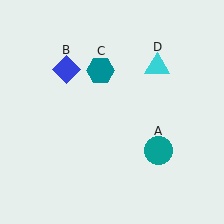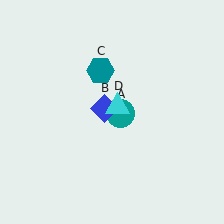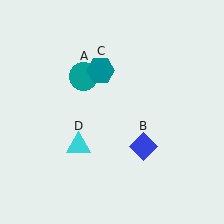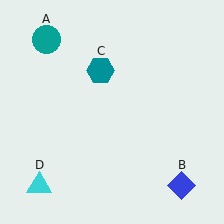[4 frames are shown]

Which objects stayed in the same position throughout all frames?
Teal hexagon (object C) remained stationary.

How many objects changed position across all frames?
3 objects changed position: teal circle (object A), blue diamond (object B), cyan triangle (object D).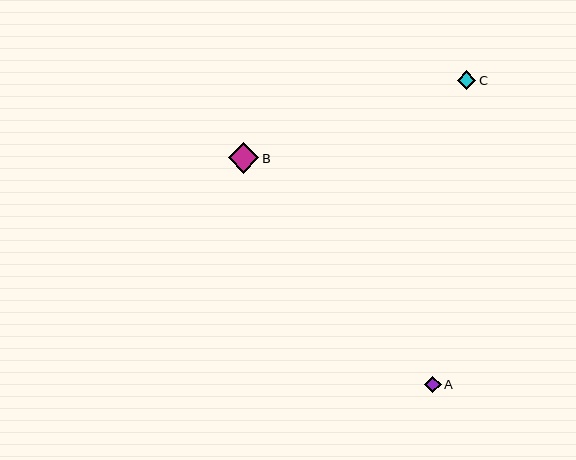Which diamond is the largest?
Diamond B is the largest with a size of approximately 31 pixels.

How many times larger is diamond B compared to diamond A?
Diamond B is approximately 1.8 times the size of diamond A.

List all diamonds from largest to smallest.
From largest to smallest: B, C, A.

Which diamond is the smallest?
Diamond A is the smallest with a size of approximately 17 pixels.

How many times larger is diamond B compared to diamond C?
Diamond B is approximately 1.7 times the size of diamond C.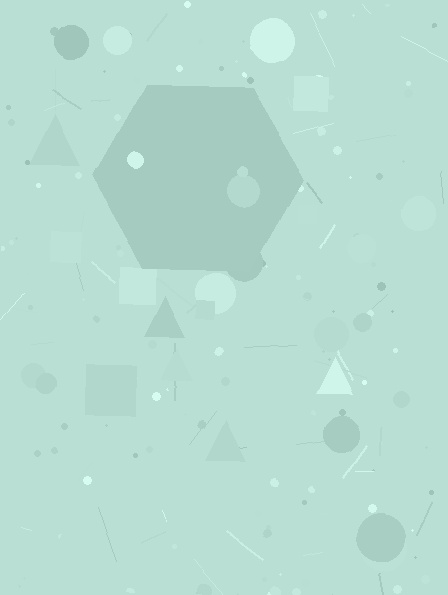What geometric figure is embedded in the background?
A hexagon is embedded in the background.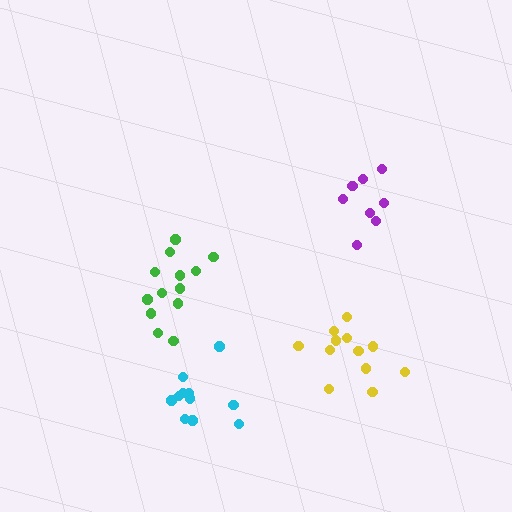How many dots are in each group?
Group 1: 13 dots, Group 2: 8 dots, Group 3: 11 dots, Group 4: 12 dots (44 total).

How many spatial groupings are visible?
There are 4 spatial groupings.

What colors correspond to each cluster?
The clusters are colored: green, purple, cyan, yellow.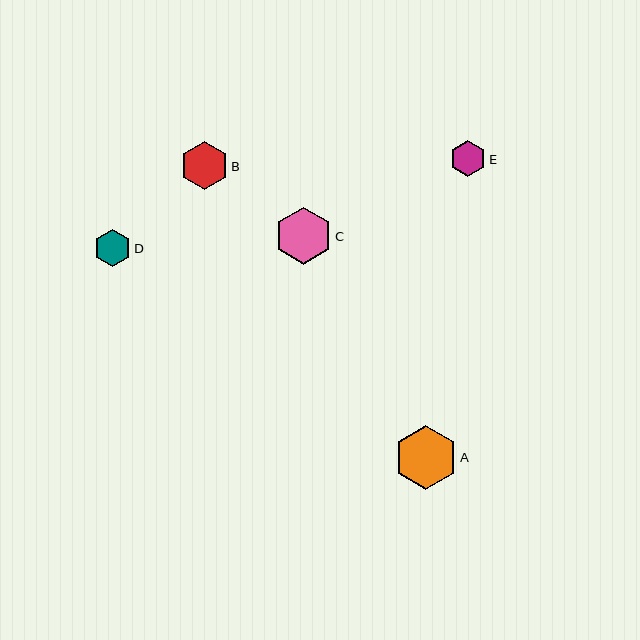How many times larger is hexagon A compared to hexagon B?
Hexagon A is approximately 1.3 times the size of hexagon B.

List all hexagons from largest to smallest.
From largest to smallest: A, C, B, D, E.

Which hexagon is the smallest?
Hexagon E is the smallest with a size of approximately 36 pixels.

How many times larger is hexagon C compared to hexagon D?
Hexagon C is approximately 1.5 times the size of hexagon D.